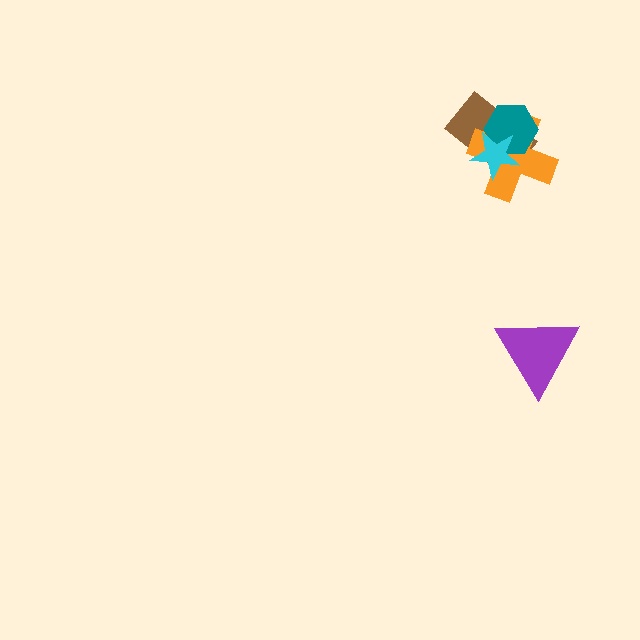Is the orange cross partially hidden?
Yes, it is partially covered by another shape.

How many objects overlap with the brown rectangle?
3 objects overlap with the brown rectangle.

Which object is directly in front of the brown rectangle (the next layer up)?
The orange cross is directly in front of the brown rectangle.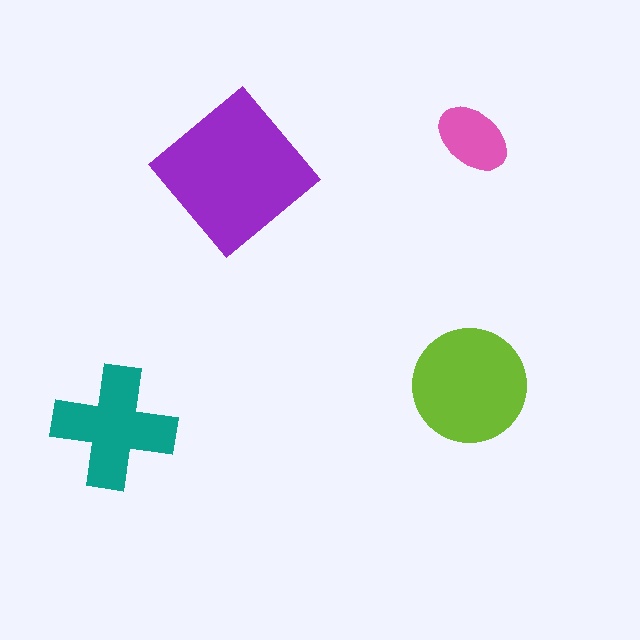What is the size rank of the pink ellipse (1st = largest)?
4th.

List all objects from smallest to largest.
The pink ellipse, the teal cross, the lime circle, the purple diamond.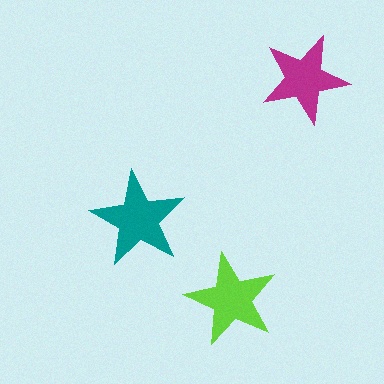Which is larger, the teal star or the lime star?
The teal one.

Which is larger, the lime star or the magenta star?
The lime one.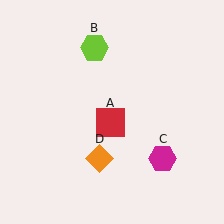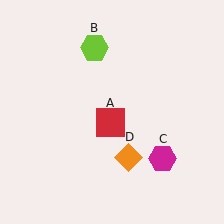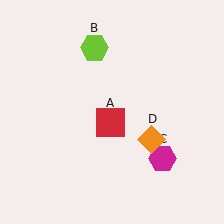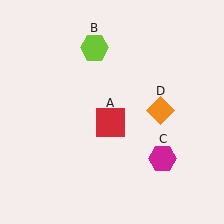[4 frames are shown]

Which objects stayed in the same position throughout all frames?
Red square (object A) and lime hexagon (object B) and magenta hexagon (object C) remained stationary.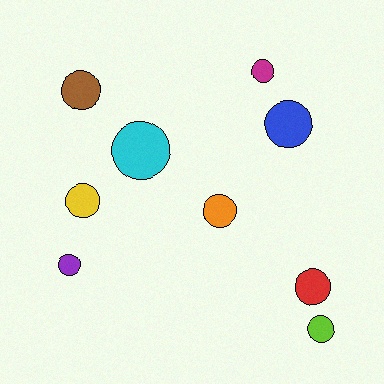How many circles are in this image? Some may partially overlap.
There are 9 circles.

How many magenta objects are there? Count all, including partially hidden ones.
There is 1 magenta object.